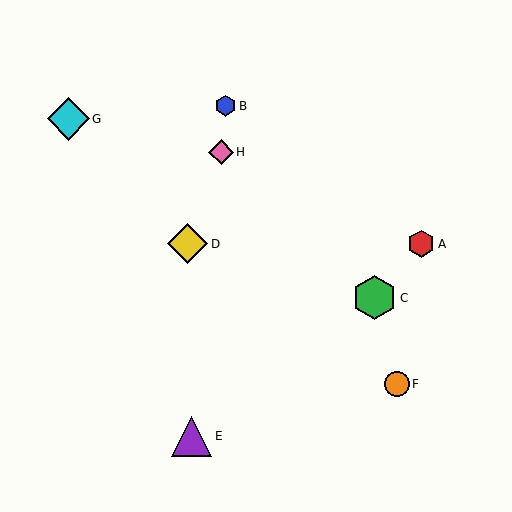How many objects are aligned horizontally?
2 objects (A, D) are aligned horizontally.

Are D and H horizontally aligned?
No, D is at y≈244 and H is at y≈152.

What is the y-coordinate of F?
Object F is at y≈384.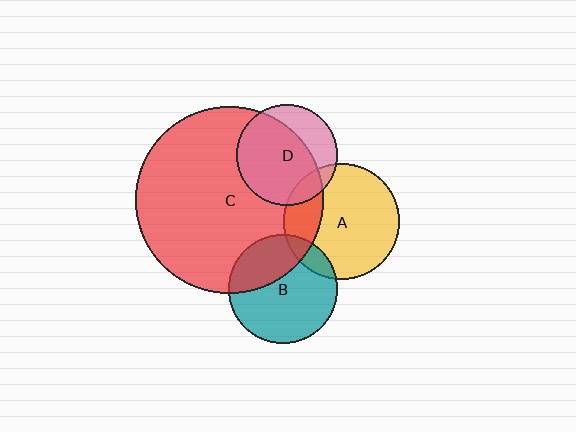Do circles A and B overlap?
Yes.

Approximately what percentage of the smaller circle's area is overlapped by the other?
Approximately 10%.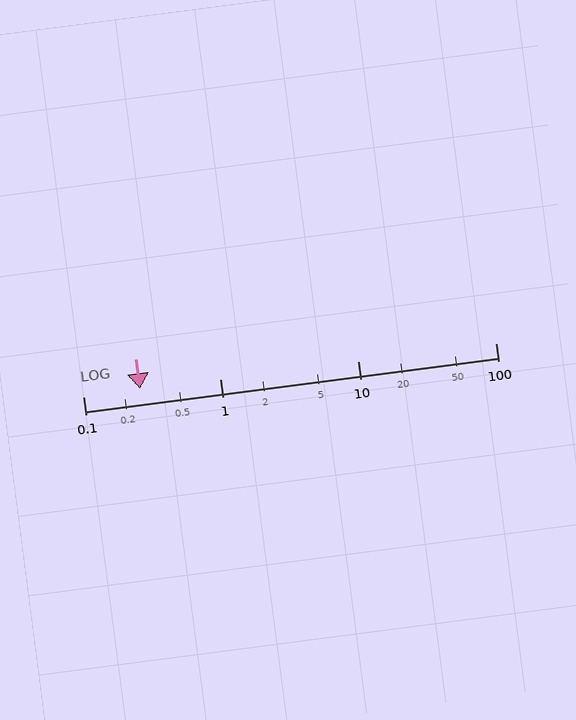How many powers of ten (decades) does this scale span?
The scale spans 3 decades, from 0.1 to 100.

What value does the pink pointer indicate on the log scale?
The pointer indicates approximately 0.26.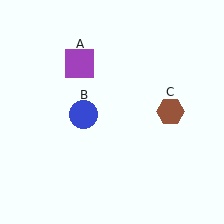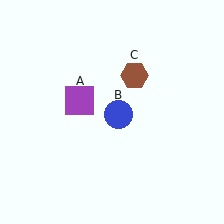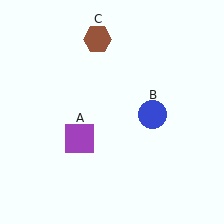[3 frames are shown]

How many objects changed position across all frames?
3 objects changed position: purple square (object A), blue circle (object B), brown hexagon (object C).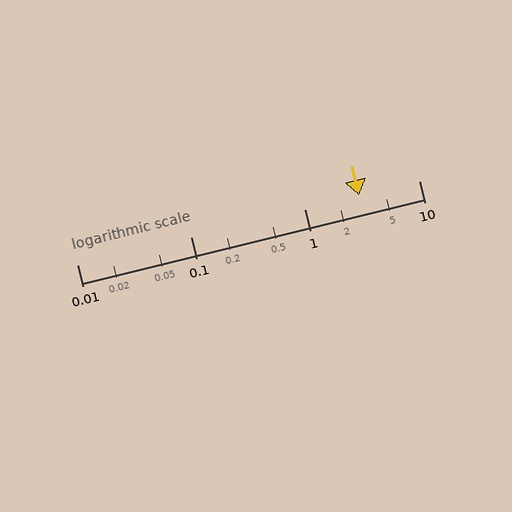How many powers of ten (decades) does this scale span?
The scale spans 3 decades, from 0.01 to 10.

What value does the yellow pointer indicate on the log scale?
The pointer indicates approximately 3.